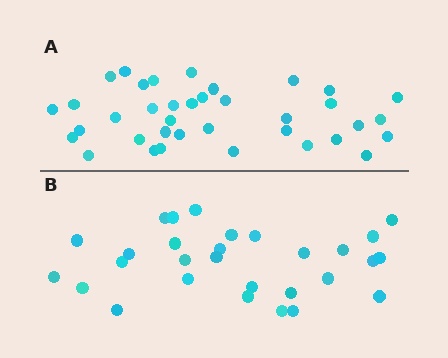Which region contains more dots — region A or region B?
Region A (the top region) has more dots.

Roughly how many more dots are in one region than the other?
Region A has roughly 8 or so more dots than region B.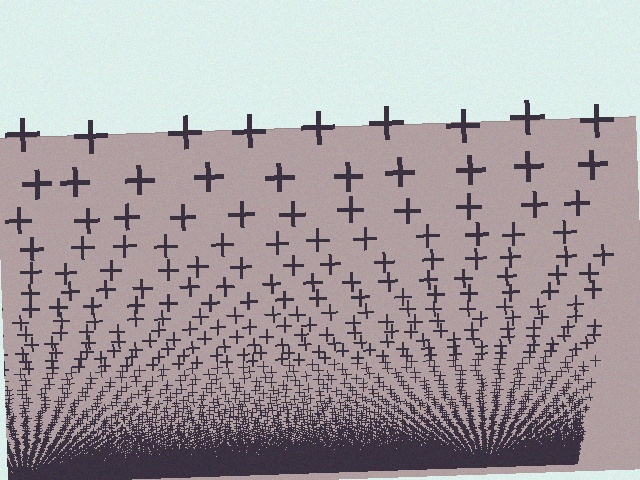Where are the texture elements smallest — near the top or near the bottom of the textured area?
Near the bottom.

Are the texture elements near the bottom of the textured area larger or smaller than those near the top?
Smaller. The gradient is inverted — elements near the bottom are smaller and denser.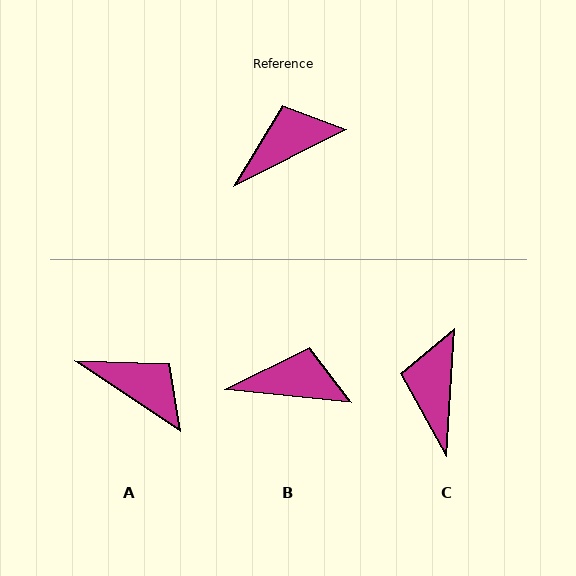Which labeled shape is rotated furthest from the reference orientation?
A, about 61 degrees away.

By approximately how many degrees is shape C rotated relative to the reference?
Approximately 60 degrees counter-clockwise.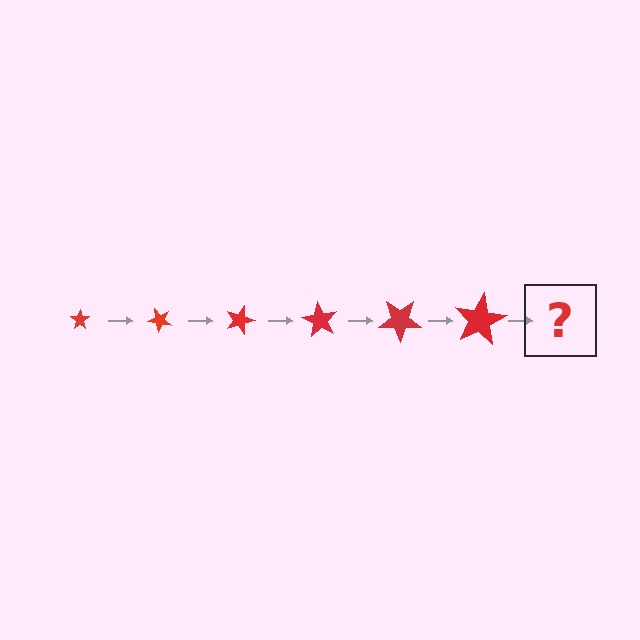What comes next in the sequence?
The next element should be a star, larger than the previous one and rotated 270 degrees from the start.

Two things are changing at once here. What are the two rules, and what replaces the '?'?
The two rules are that the star grows larger each step and it rotates 45 degrees each step. The '?' should be a star, larger than the previous one and rotated 270 degrees from the start.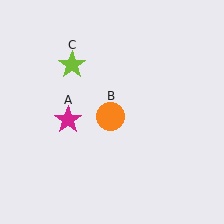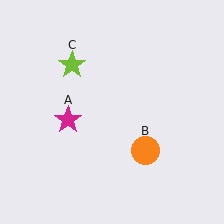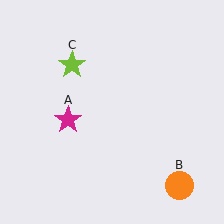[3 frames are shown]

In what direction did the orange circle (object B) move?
The orange circle (object B) moved down and to the right.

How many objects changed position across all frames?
1 object changed position: orange circle (object B).